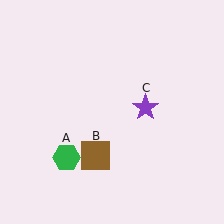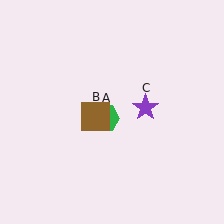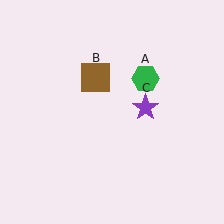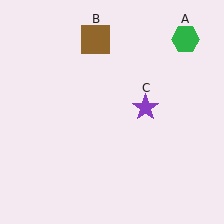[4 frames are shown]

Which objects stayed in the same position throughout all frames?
Purple star (object C) remained stationary.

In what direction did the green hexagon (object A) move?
The green hexagon (object A) moved up and to the right.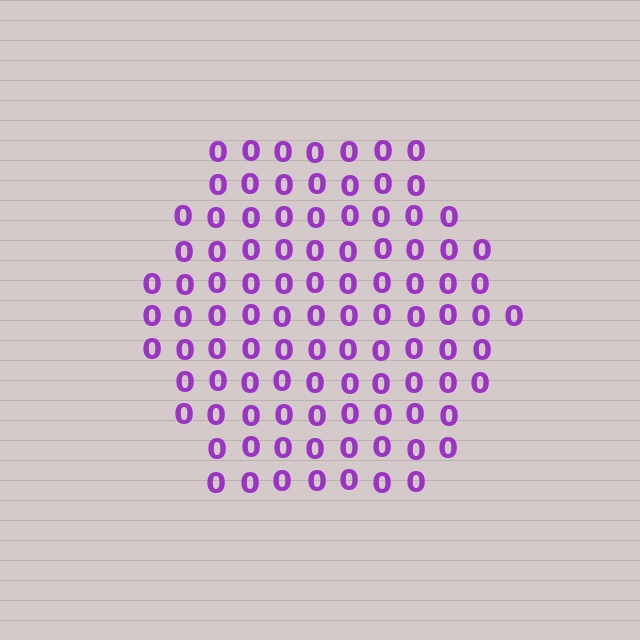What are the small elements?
The small elements are digit 0's.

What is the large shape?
The large shape is a hexagon.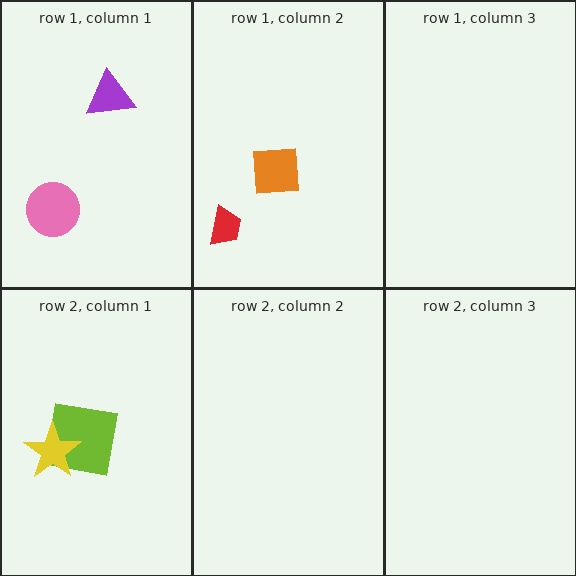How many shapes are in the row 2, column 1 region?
2.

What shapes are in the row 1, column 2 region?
The orange square, the red trapezoid.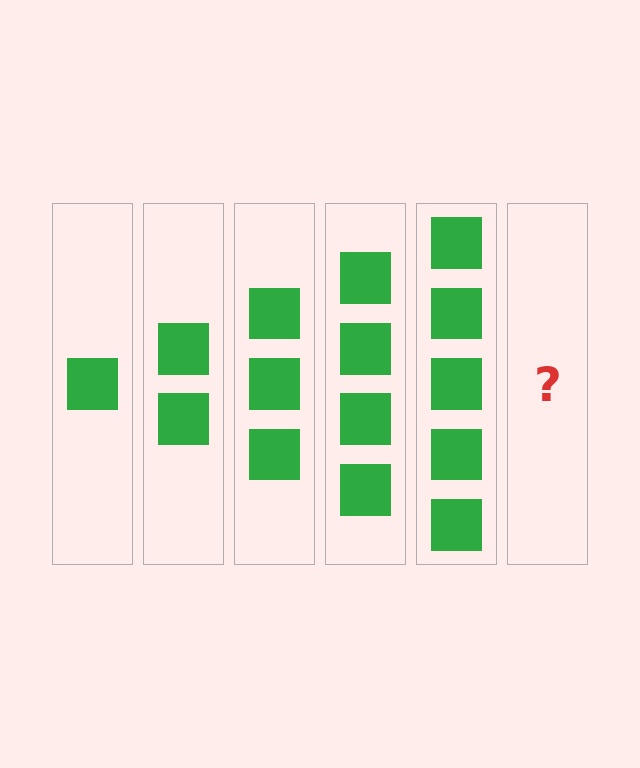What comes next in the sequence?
The next element should be 6 squares.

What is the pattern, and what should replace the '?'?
The pattern is that each step adds one more square. The '?' should be 6 squares.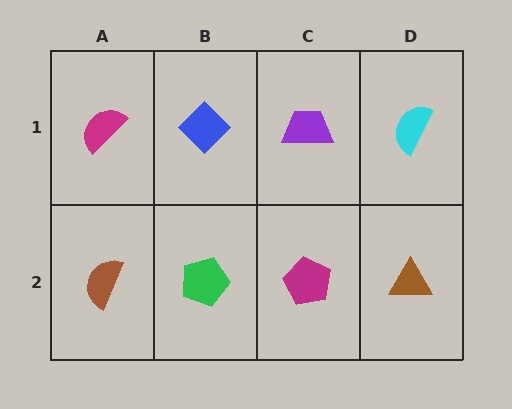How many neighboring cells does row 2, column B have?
3.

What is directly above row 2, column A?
A magenta semicircle.